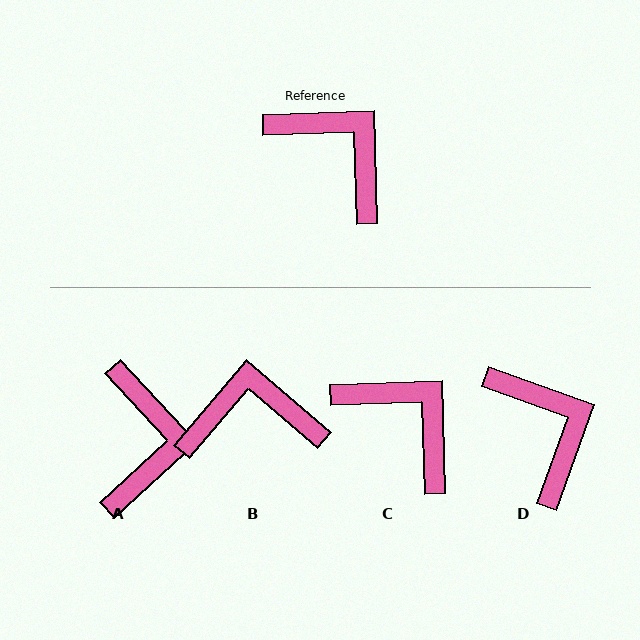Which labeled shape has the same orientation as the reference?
C.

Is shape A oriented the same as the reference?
No, it is off by about 49 degrees.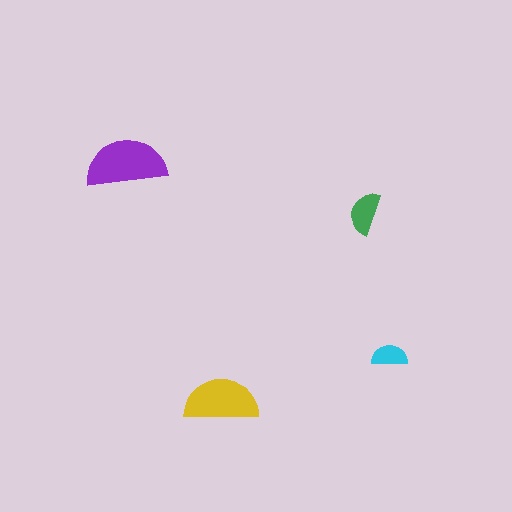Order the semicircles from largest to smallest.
the purple one, the yellow one, the green one, the cyan one.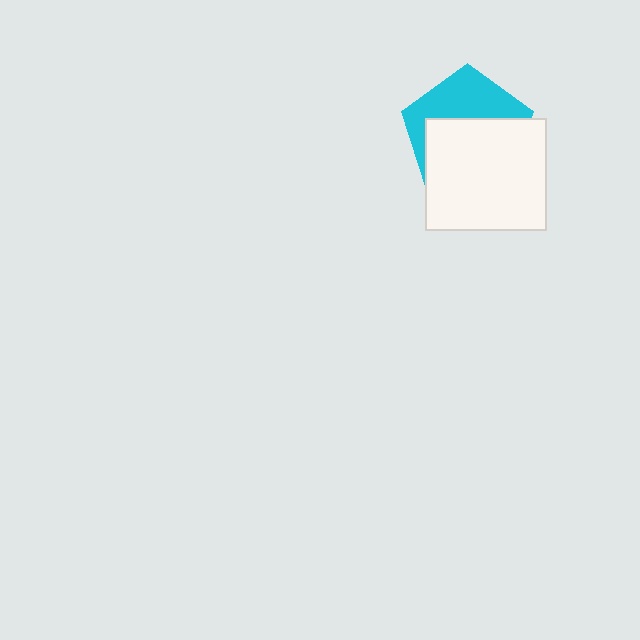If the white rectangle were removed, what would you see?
You would see the complete cyan pentagon.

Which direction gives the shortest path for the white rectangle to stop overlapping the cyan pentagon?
Moving down gives the shortest separation.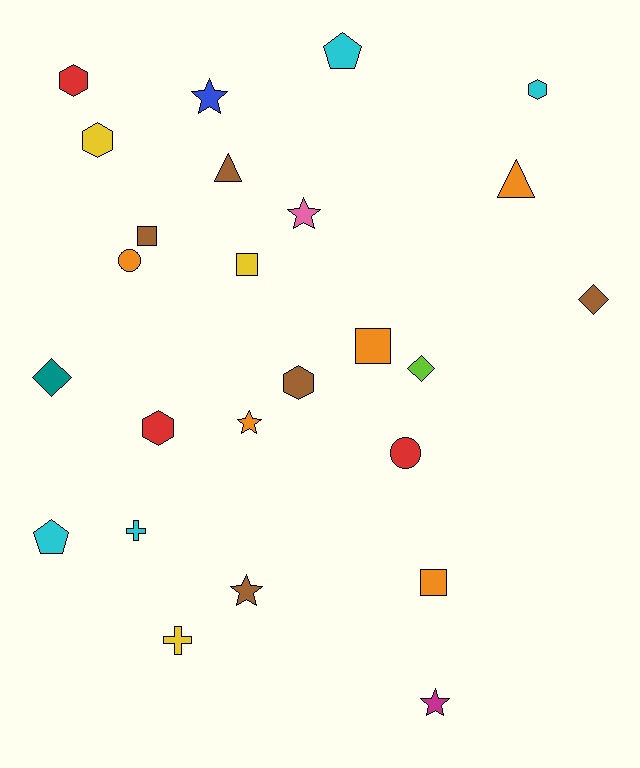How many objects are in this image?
There are 25 objects.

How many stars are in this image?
There are 5 stars.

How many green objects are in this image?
There are no green objects.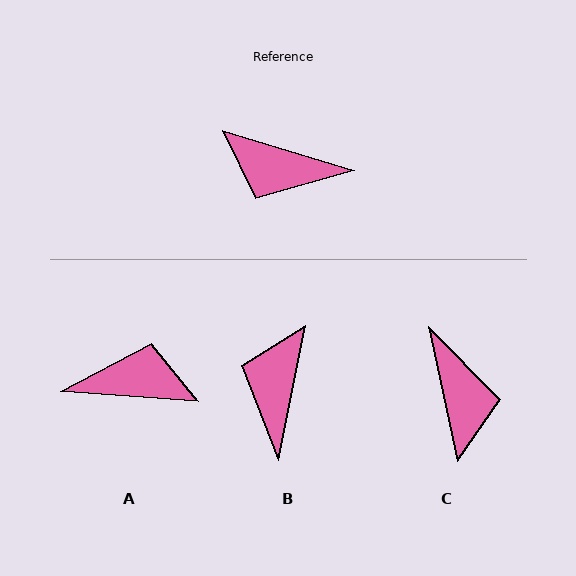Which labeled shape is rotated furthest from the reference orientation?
A, about 168 degrees away.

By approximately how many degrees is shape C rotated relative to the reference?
Approximately 119 degrees counter-clockwise.